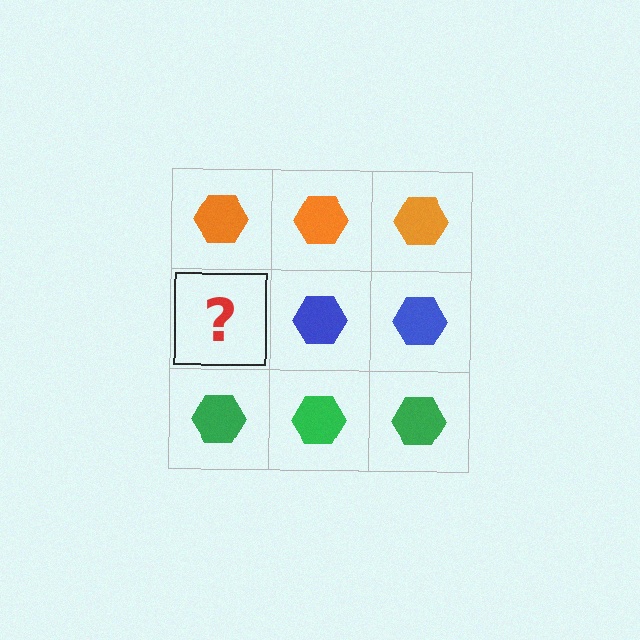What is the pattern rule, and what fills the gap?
The rule is that each row has a consistent color. The gap should be filled with a blue hexagon.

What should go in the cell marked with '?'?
The missing cell should contain a blue hexagon.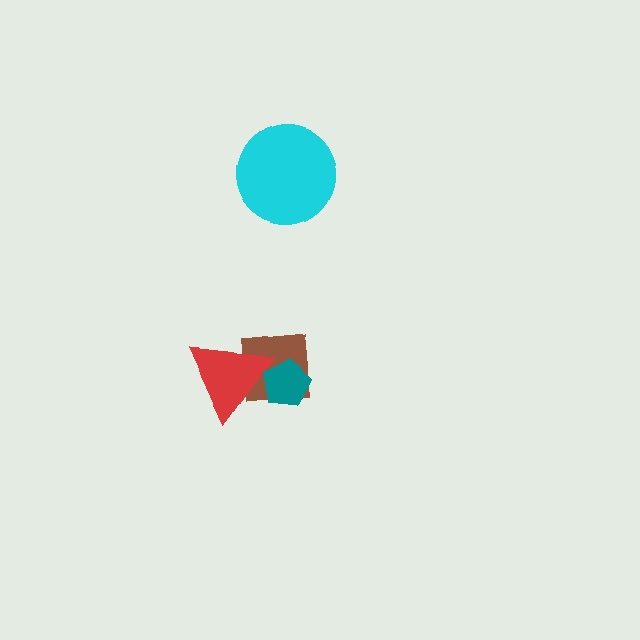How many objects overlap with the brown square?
2 objects overlap with the brown square.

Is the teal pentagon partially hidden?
Yes, it is partially covered by another shape.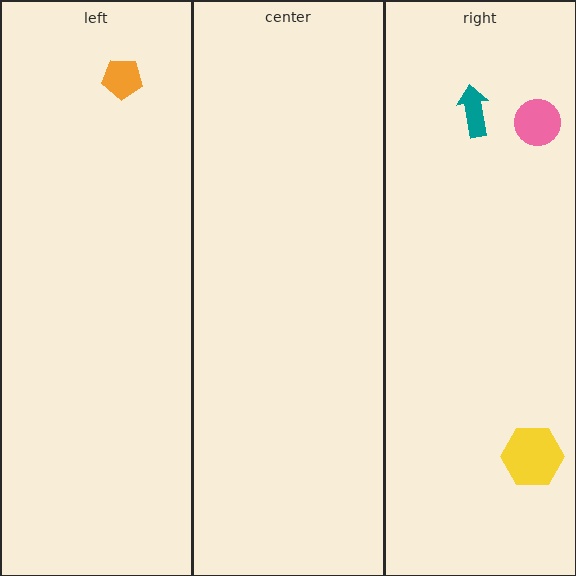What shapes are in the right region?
The teal arrow, the pink circle, the yellow hexagon.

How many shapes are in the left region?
1.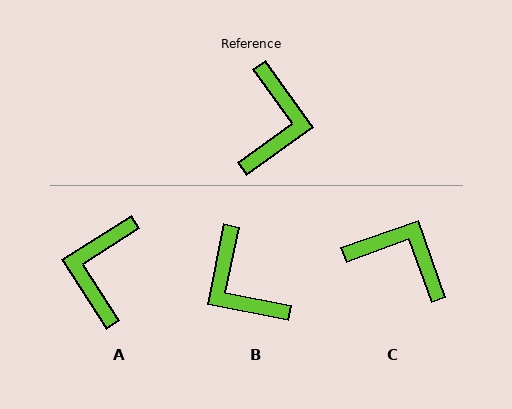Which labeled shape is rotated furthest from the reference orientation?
A, about 176 degrees away.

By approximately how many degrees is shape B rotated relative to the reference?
Approximately 138 degrees clockwise.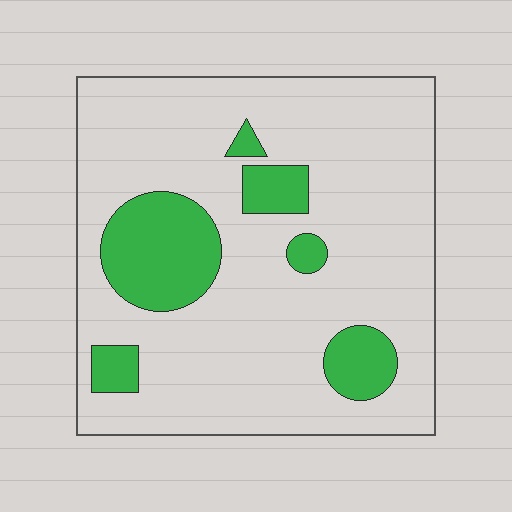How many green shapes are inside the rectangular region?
6.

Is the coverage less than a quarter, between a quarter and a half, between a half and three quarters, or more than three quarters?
Less than a quarter.